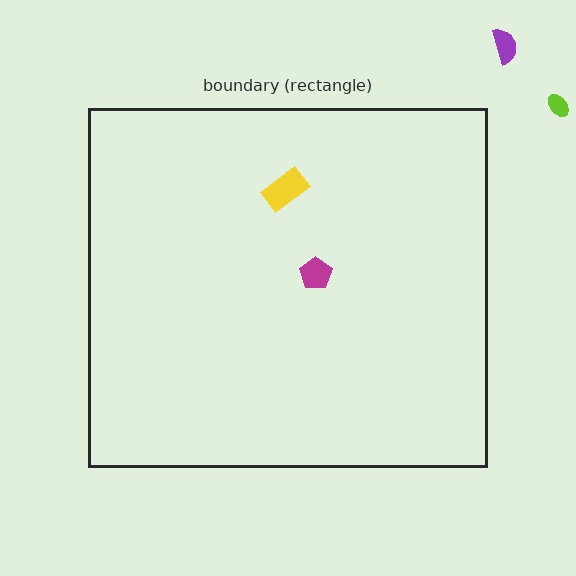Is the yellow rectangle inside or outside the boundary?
Inside.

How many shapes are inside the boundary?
2 inside, 2 outside.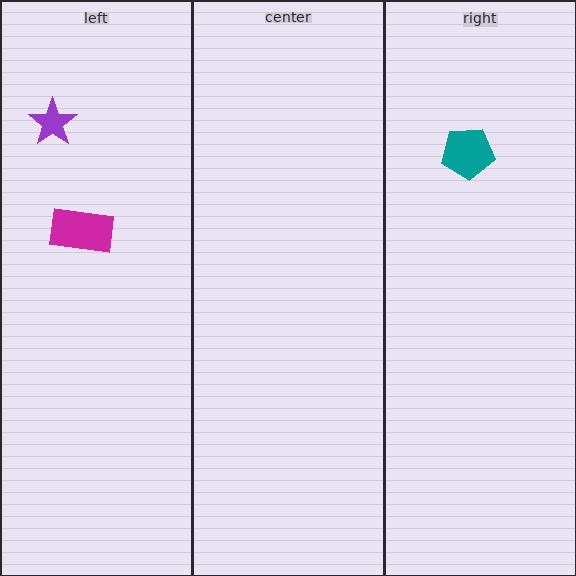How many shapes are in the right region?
1.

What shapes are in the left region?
The purple star, the magenta rectangle.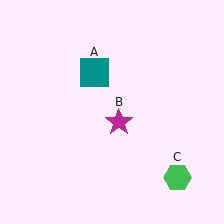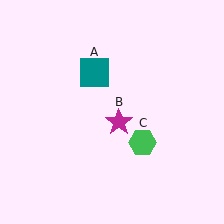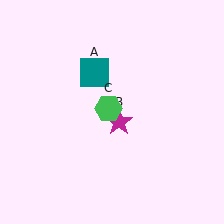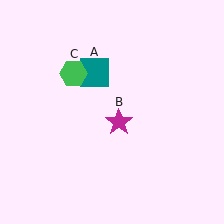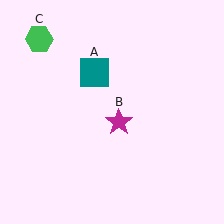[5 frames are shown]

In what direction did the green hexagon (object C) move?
The green hexagon (object C) moved up and to the left.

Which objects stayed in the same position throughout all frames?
Teal square (object A) and magenta star (object B) remained stationary.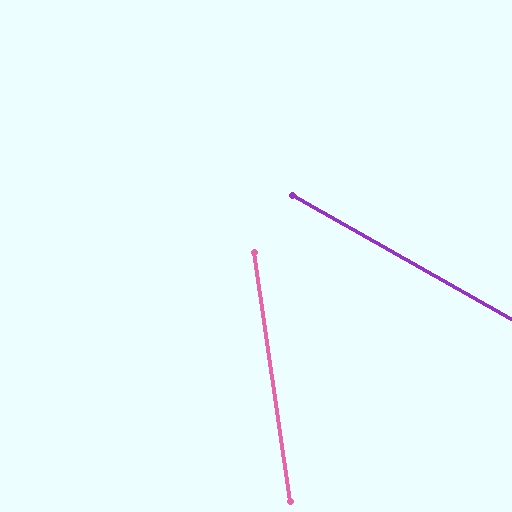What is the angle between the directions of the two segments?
Approximately 52 degrees.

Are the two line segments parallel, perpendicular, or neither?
Neither parallel nor perpendicular — they differ by about 52°.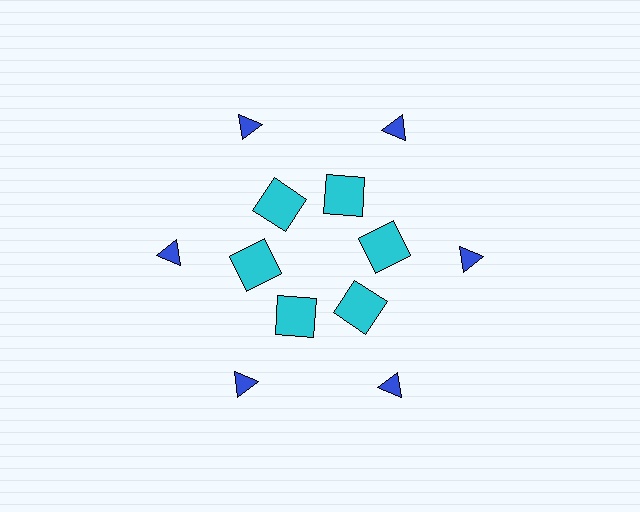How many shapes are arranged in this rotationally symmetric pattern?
There are 12 shapes, arranged in 6 groups of 2.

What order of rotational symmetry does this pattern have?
This pattern has 6-fold rotational symmetry.